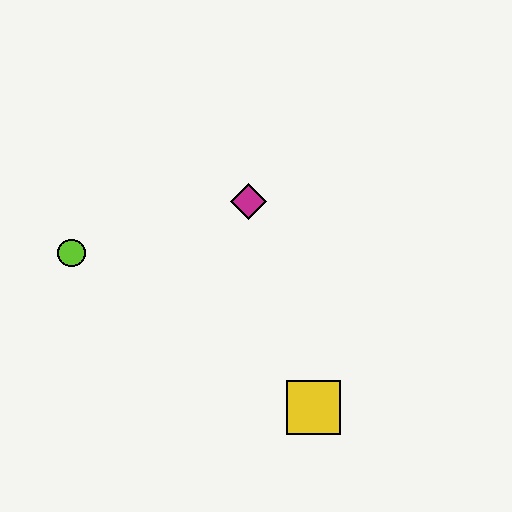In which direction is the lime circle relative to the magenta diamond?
The lime circle is to the left of the magenta diamond.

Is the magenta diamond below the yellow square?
No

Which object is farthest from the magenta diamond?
The yellow square is farthest from the magenta diamond.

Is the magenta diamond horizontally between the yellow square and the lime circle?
Yes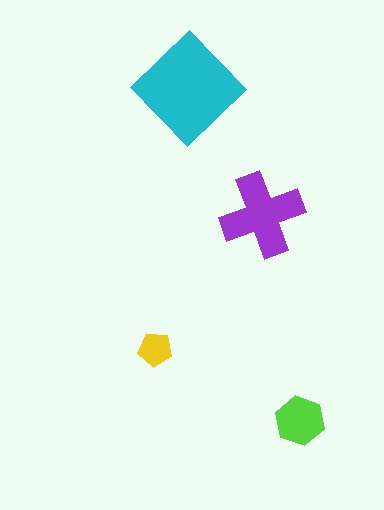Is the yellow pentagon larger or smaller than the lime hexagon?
Smaller.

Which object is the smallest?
The yellow pentagon.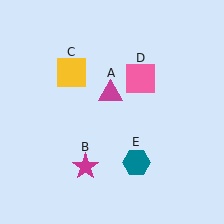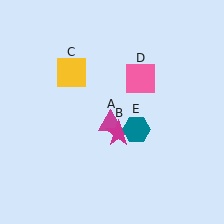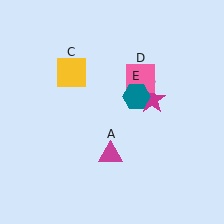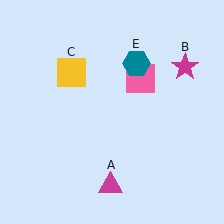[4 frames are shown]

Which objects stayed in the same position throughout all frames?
Yellow square (object C) and pink square (object D) remained stationary.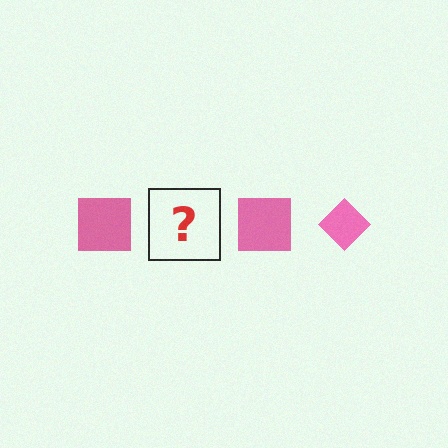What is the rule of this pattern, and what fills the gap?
The rule is that the pattern cycles through square, diamond shapes in pink. The gap should be filled with a pink diamond.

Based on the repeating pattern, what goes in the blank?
The blank should be a pink diamond.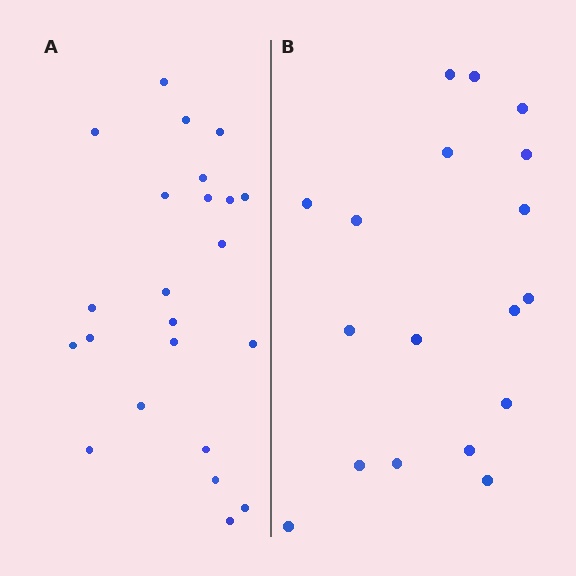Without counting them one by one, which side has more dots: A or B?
Region A (the left region) has more dots.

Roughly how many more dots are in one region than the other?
Region A has about 5 more dots than region B.